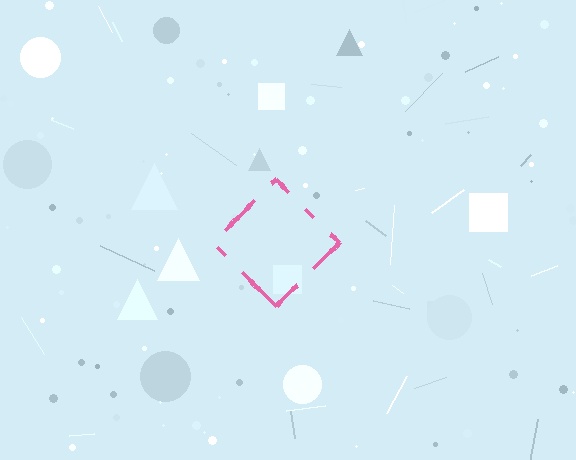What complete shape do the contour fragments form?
The contour fragments form a diamond.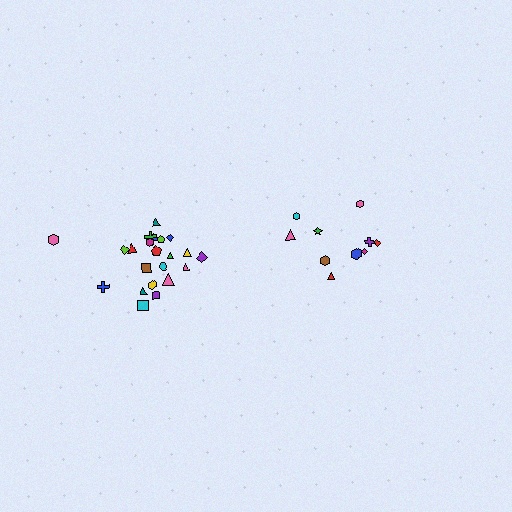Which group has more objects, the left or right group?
The left group.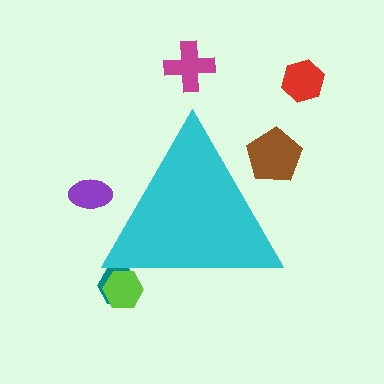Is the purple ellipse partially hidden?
Yes, the purple ellipse is partially hidden behind the cyan triangle.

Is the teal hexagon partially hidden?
Yes, the teal hexagon is partially hidden behind the cyan triangle.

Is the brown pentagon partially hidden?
Yes, the brown pentagon is partially hidden behind the cyan triangle.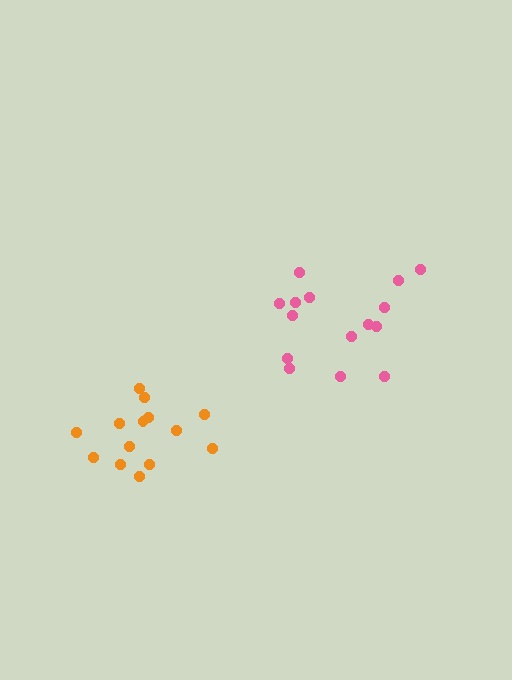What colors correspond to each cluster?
The clusters are colored: pink, orange.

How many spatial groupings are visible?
There are 2 spatial groupings.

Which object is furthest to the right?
The pink cluster is rightmost.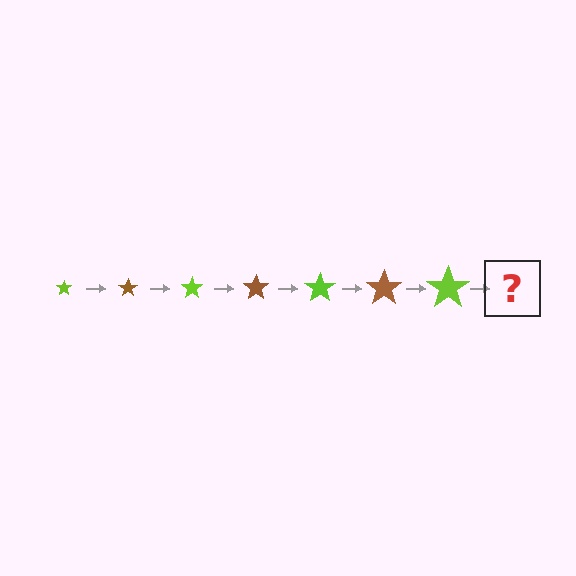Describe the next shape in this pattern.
It should be a brown star, larger than the previous one.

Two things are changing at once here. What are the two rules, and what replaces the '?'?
The two rules are that the star grows larger each step and the color cycles through lime and brown. The '?' should be a brown star, larger than the previous one.